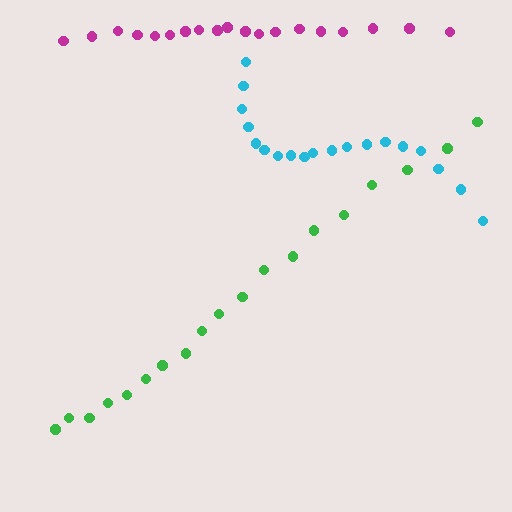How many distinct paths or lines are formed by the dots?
There are 3 distinct paths.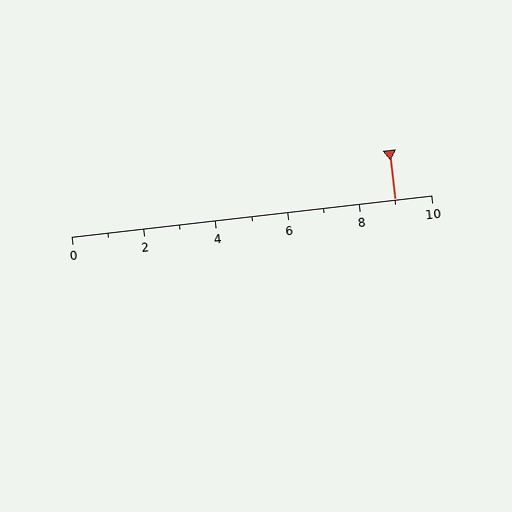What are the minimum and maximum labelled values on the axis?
The axis runs from 0 to 10.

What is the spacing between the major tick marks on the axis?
The major ticks are spaced 2 apart.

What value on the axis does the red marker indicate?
The marker indicates approximately 9.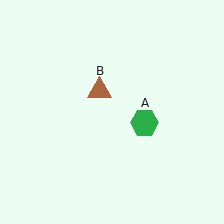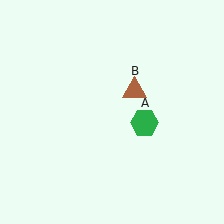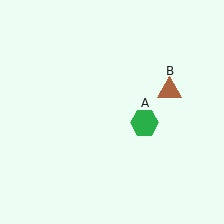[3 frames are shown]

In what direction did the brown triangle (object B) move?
The brown triangle (object B) moved right.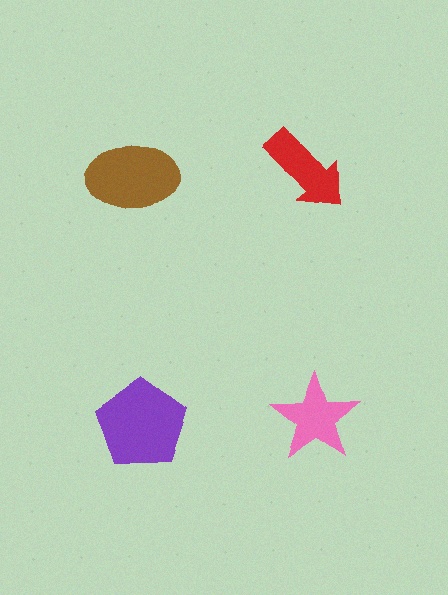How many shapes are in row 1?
2 shapes.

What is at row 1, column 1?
A brown ellipse.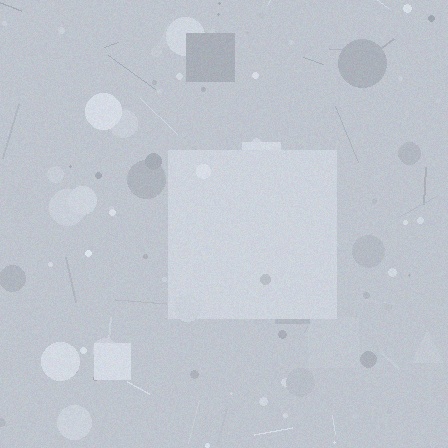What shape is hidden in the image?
A square is hidden in the image.